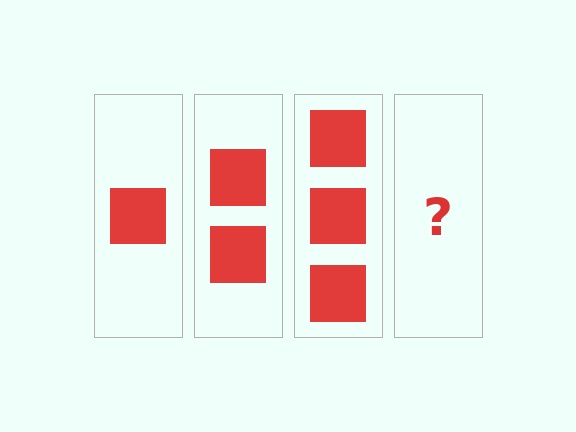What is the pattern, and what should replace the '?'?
The pattern is that each step adds one more square. The '?' should be 4 squares.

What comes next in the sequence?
The next element should be 4 squares.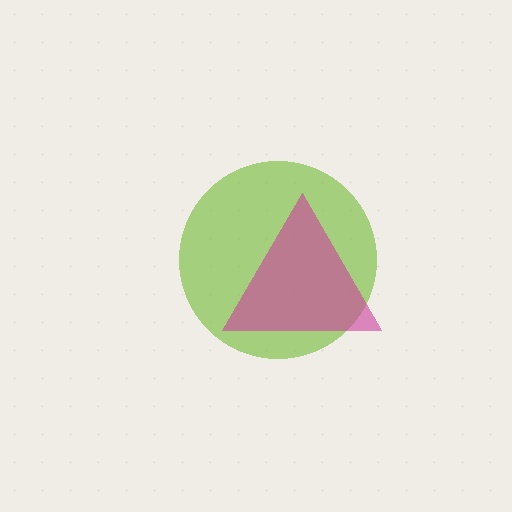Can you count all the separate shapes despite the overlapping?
Yes, there are 2 separate shapes.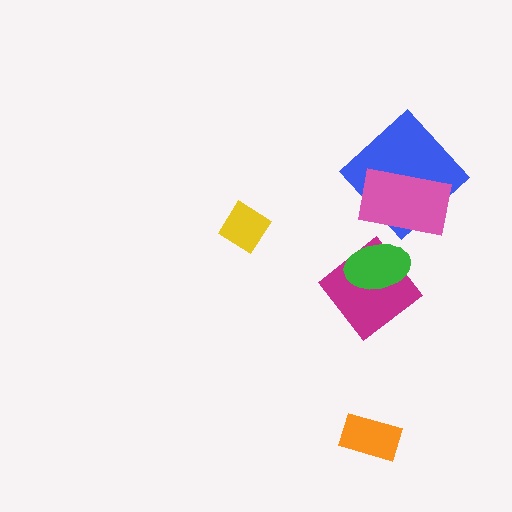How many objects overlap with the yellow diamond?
0 objects overlap with the yellow diamond.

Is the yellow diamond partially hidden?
No, no other shape covers it.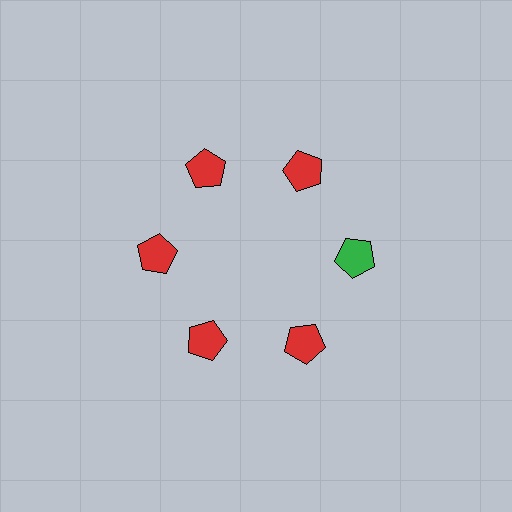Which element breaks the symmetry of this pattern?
The green pentagon at roughly the 3 o'clock position breaks the symmetry. All other shapes are red pentagons.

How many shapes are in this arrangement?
There are 6 shapes arranged in a ring pattern.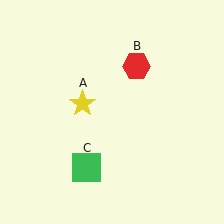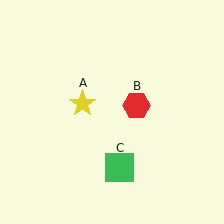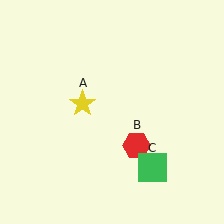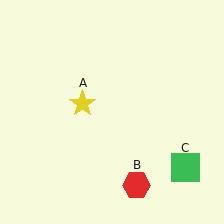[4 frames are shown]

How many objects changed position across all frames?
2 objects changed position: red hexagon (object B), green square (object C).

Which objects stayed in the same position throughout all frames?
Yellow star (object A) remained stationary.